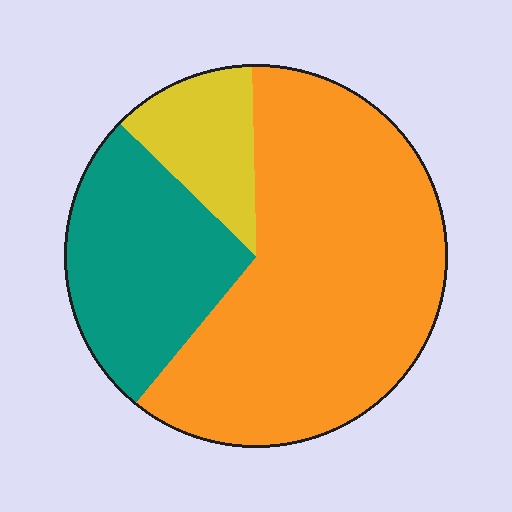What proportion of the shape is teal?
Teal covers roughly 25% of the shape.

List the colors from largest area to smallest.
From largest to smallest: orange, teal, yellow.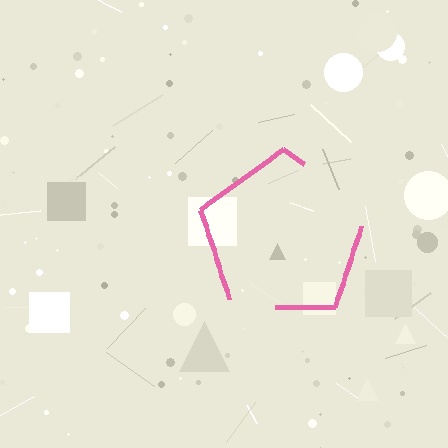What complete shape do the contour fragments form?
The contour fragments form a pentagon.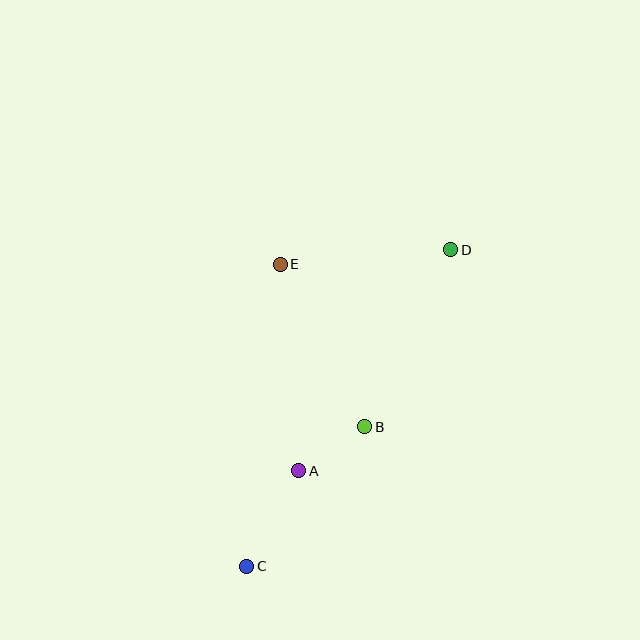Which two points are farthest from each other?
Points C and D are farthest from each other.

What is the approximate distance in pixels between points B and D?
The distance between B and D is approximately 197 pixels.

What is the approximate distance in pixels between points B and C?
The distance between B and C is approximately 183 pixels.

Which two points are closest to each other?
Points A and B are closest to each other.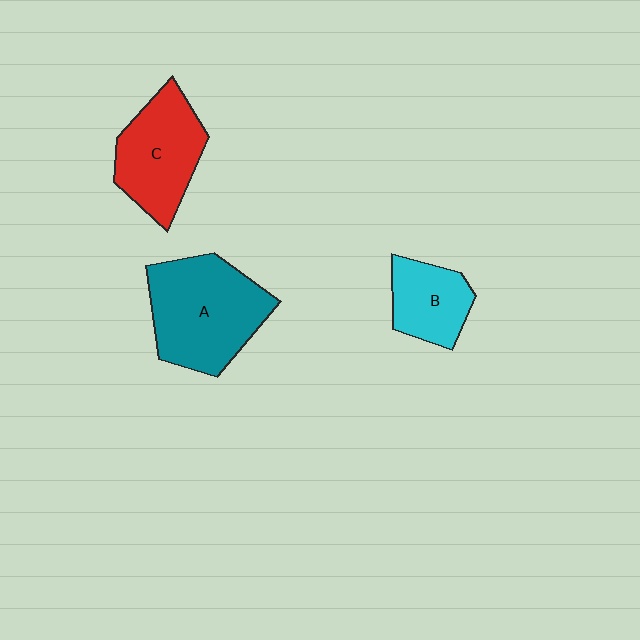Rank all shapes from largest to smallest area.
From largest to smallest: A (teal), C (red), B (cyan).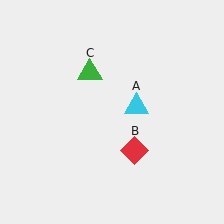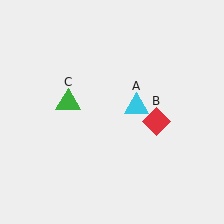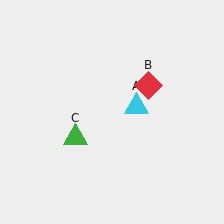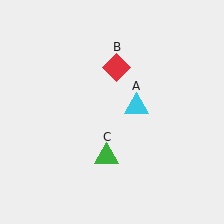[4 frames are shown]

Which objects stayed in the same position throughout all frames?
Cyan triangle (object A) remained stationary.